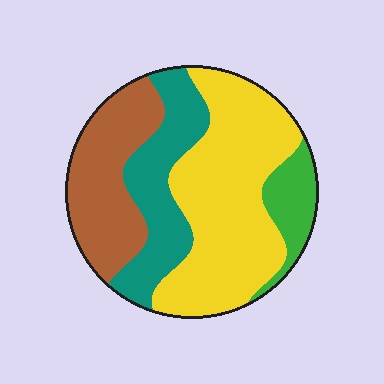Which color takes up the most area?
Yellow, at roughly 45%.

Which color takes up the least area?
Green, at roughly 10%.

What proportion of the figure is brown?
Brown takes up about one quarter (1/4) of the figure.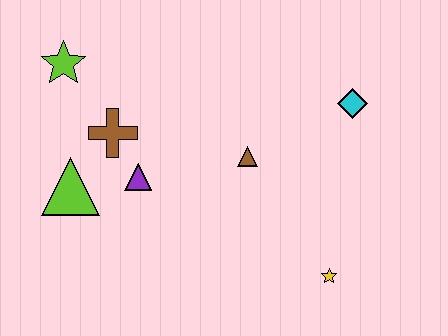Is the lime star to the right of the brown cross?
No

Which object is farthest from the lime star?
The yellow star is farthest from the lime star.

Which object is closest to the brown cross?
The purple triangle is closest to the brown cross.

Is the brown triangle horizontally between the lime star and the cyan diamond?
Yes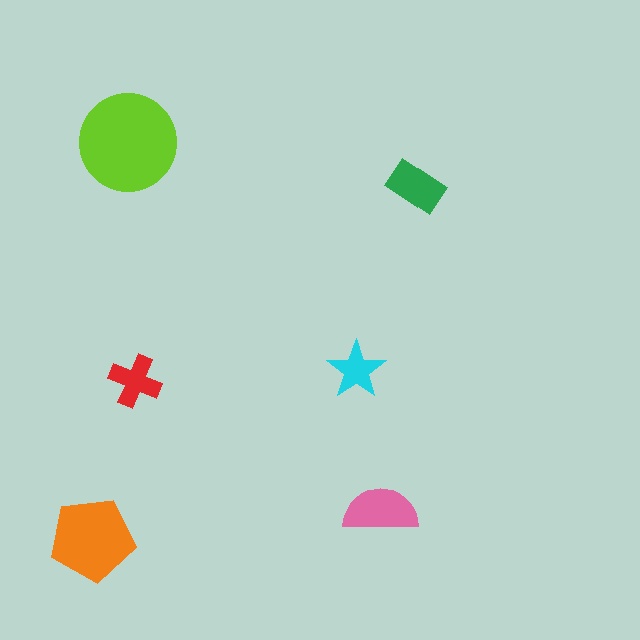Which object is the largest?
The lime circle.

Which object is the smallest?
The cyan star.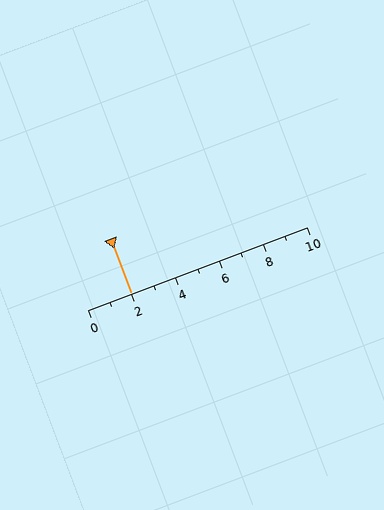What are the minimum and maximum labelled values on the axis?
The axis runs from 0 to 10.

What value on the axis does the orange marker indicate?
The marker indicates approximately 2.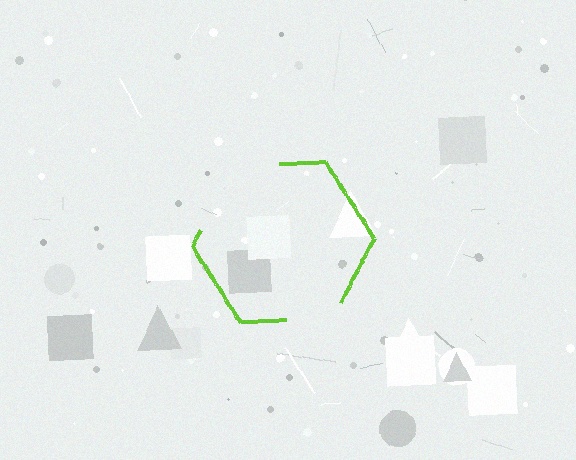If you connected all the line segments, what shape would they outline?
They would outline a hexagon.